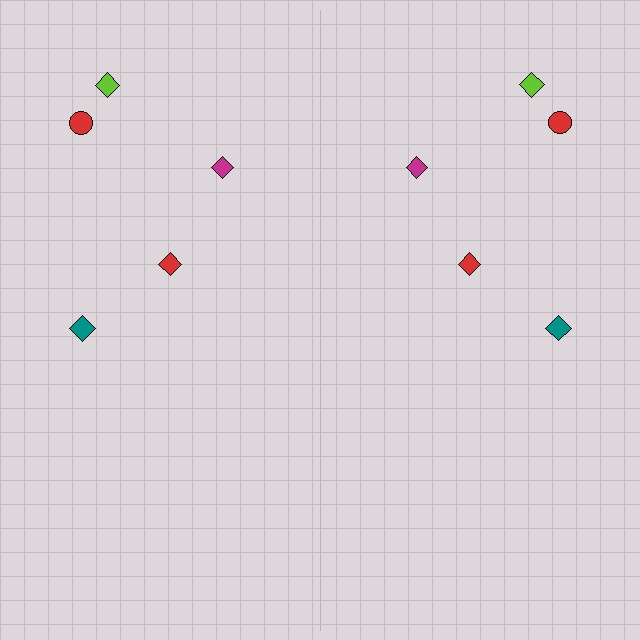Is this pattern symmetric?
Yes, this pattern has bilateral (reflection) symmetry.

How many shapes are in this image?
There are 10 shapes in this image.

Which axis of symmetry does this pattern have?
The pattern has a vertical axis of symmetry running through the center of the image.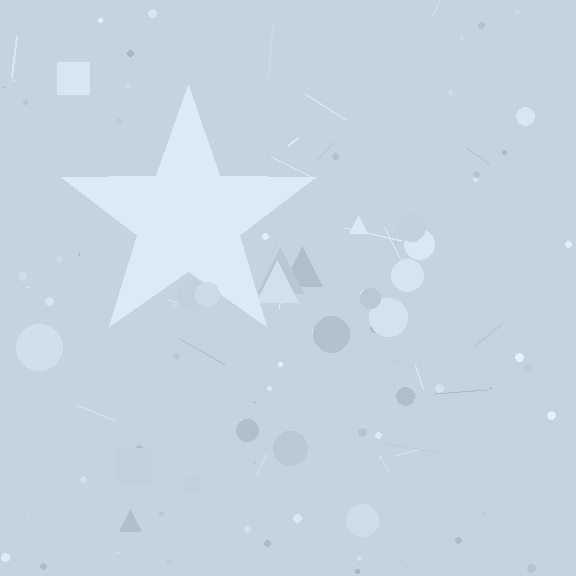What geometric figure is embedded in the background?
A star is embedded in the background.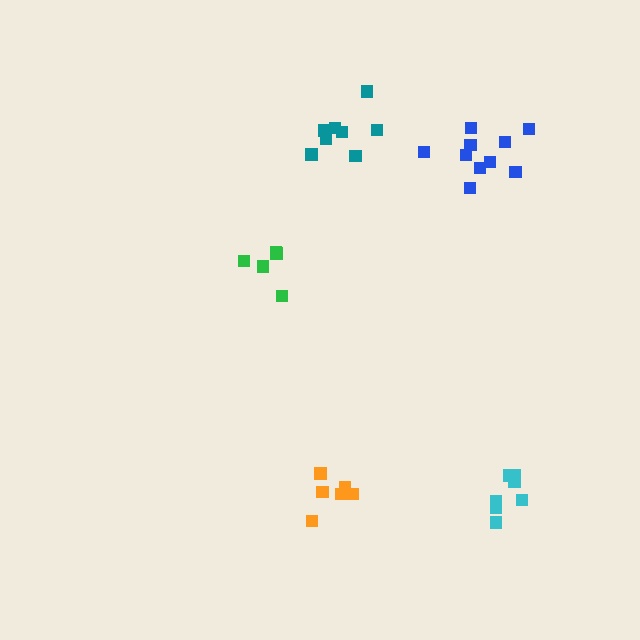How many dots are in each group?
Group 1: 5 dots, Group 2: 7 dots, Group 3: 8 dots, Group 4: 10 dots, Group 5: 6 dots (36 total).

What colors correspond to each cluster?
The clusters are colored: green, cyan, teal, blue, orange.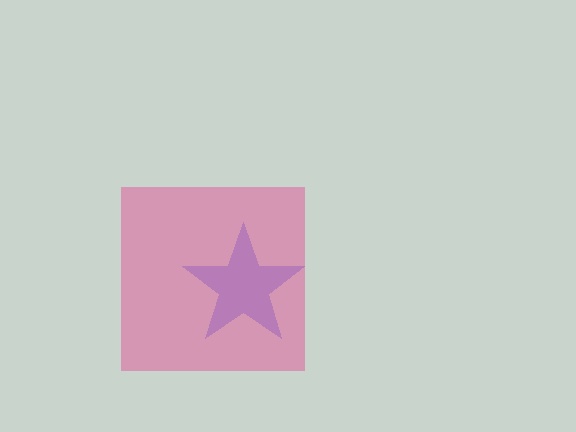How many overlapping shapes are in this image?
There are 2 overlapping shapes in the image.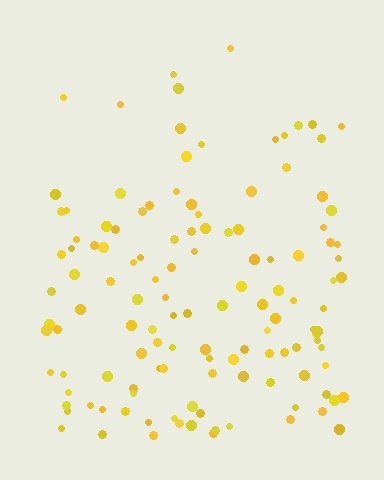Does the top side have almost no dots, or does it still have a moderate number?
Still a moderate number, just noticeably fewer than the bottom.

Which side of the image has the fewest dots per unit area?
The top.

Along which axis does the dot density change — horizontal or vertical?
Vertical.